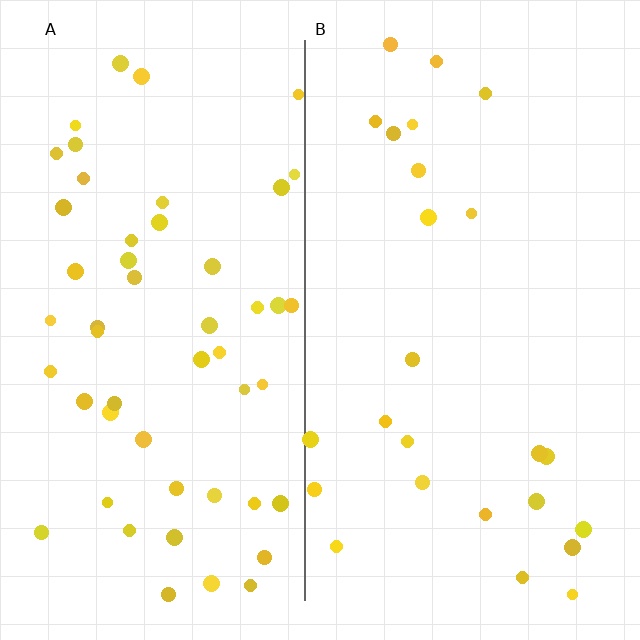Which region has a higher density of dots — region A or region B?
A (the left).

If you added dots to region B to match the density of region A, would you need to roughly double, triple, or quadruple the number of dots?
Approximately double.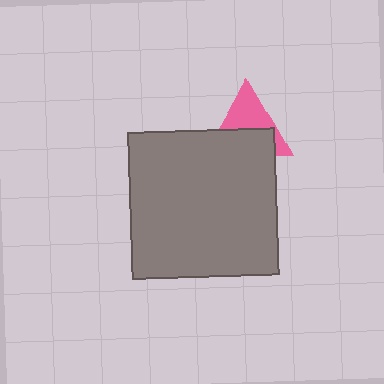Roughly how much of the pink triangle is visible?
About half of it is visible (roughly 47%).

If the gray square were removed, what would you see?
You would see the complete pink triangle.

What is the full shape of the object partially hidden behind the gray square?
The partially hidden object is a pink triangle.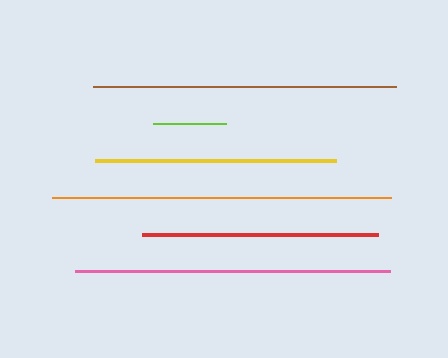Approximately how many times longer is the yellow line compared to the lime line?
The yellow line is approximately 3.3 times the length of the lime line.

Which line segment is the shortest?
The lime line is the shortest at approximately 73 pixels.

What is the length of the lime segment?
The lime segment is approximately 73 pixels long.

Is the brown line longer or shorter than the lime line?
The brown line is longer than the lime line.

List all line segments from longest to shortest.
From longest to shortest: orange, pink, brown, yellow, red, lime.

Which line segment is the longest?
The orange line is the longest at approximately 339 pixels.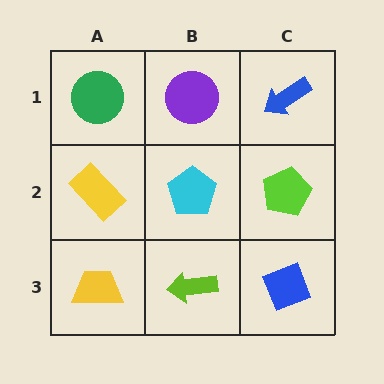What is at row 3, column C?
A blue diamond.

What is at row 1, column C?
A blue arrow.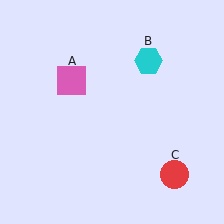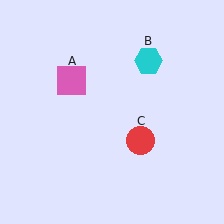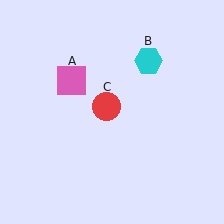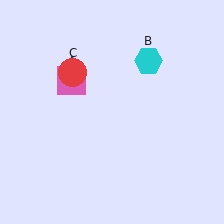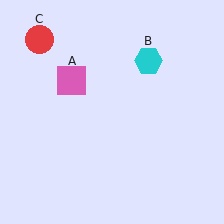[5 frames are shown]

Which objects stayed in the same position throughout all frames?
Pink square (object A) and cyan hexagon (object B) remained stationary.